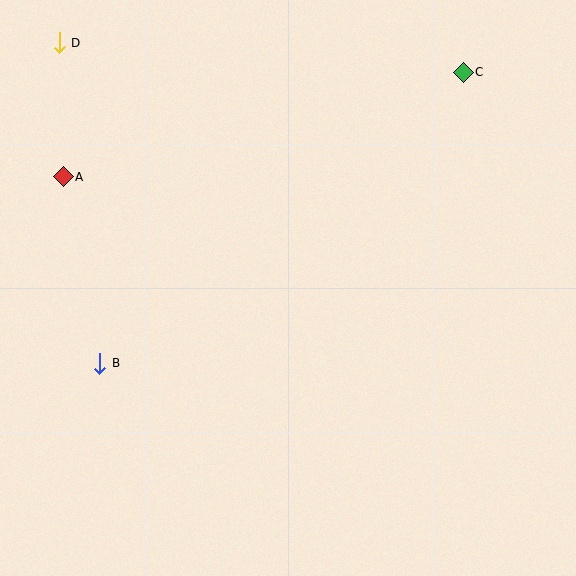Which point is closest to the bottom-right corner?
Point C is closest to the bottom-right corner.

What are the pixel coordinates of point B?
Point B is at (100, 363).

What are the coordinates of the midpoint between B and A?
The midpoint between B and A is at (81, 270).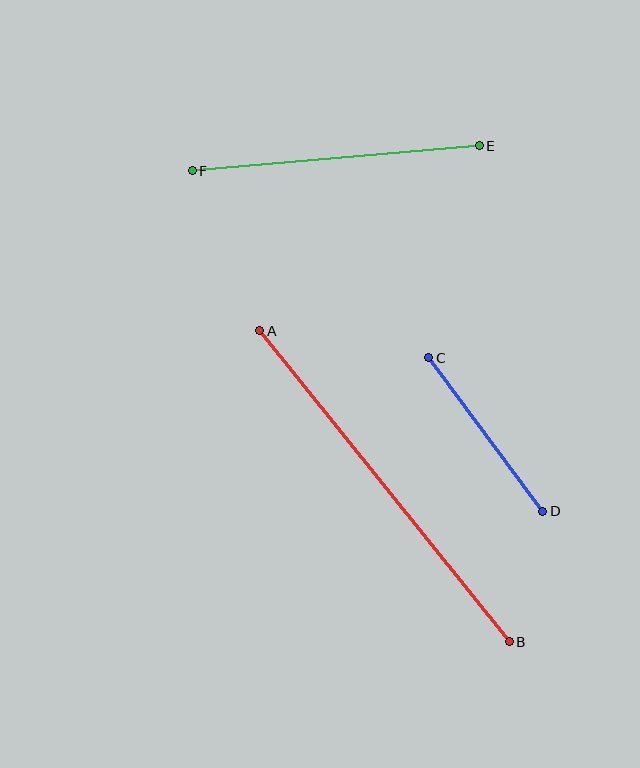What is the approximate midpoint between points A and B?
The midpoint is at approximately (384, 486) pixels.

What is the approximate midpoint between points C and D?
The midpoint is at approximately (486, 434) pixels.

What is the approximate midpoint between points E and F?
The midpoint is at approximately (336, 158) pixels.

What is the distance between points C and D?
The distance is approximately 191 pixels.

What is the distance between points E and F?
The distance is approximately 288 pixels.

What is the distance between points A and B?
The distance is approximately 399 pixels.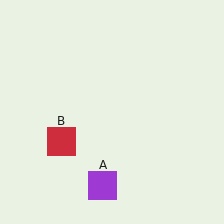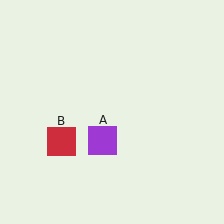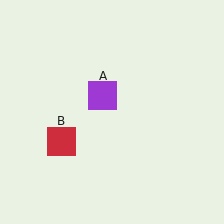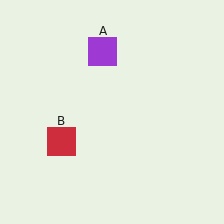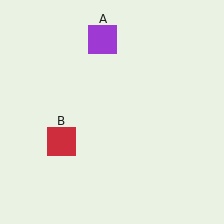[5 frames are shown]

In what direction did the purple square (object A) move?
The purple square (object A) moved up.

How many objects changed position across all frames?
1 object changed position: purple square (object A).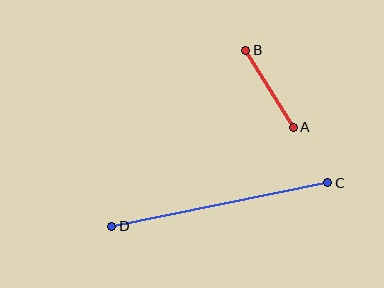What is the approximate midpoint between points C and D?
The midpoint is at approximately (220, 205) pixels.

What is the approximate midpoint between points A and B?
The midpoint is at approximately (270, 89) pixels.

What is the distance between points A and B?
The distance is approximately 90 pixels.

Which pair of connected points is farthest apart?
Points C and D are farthest apart.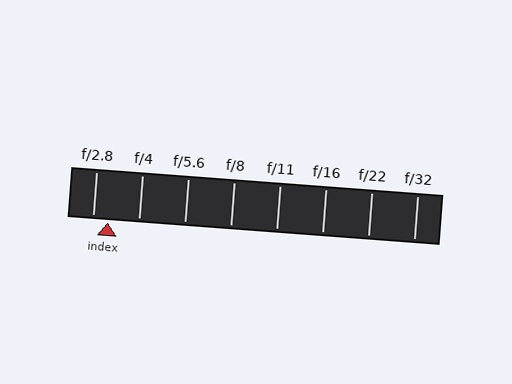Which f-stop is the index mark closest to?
The index mark is closest to f/2.8.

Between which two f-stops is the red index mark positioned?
The index mark is between f/2.8 and f/4.